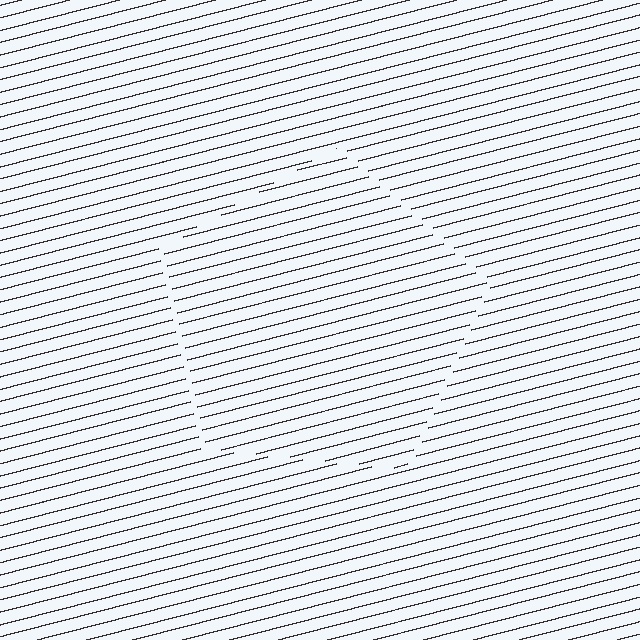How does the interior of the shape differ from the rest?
The interior of the shape contains the same grating, shifted by half a period — the contour is defined by the phase discontinuity where line-ends from the inner and outer gratings abut.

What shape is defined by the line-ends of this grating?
An illusory pentagon. The interior of the shape contains the same grating, shifted by half a period — the contour is defined by the phase discontinuity where line-ends from the inner and outer gratings abut.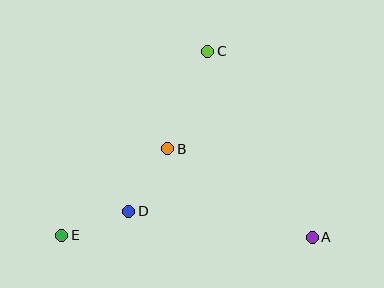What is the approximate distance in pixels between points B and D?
The distance between B and D is approximately 74 pixels.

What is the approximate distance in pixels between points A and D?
The distance between A and D is approximately 185 pixels.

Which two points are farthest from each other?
Points A and E are farthest from each other.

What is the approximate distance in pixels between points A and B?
The distance between A and B is approximately 169 pixels.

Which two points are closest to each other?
Points D and E are closest to each other.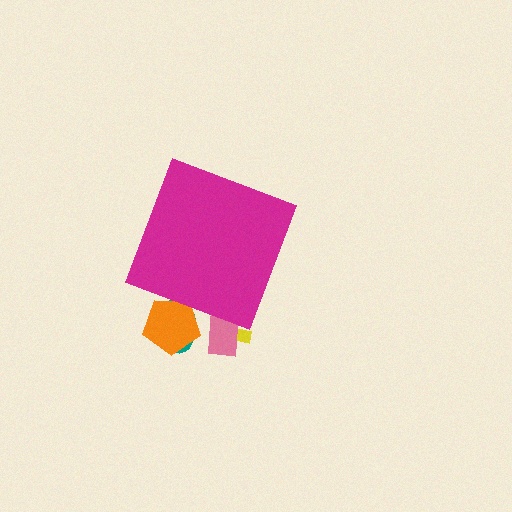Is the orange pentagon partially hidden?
Yes, the orange pentagon is partially hidden behind the magenta diamond.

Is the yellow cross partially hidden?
Yes, the yellow cross is partially hidden behind the magenta diamond.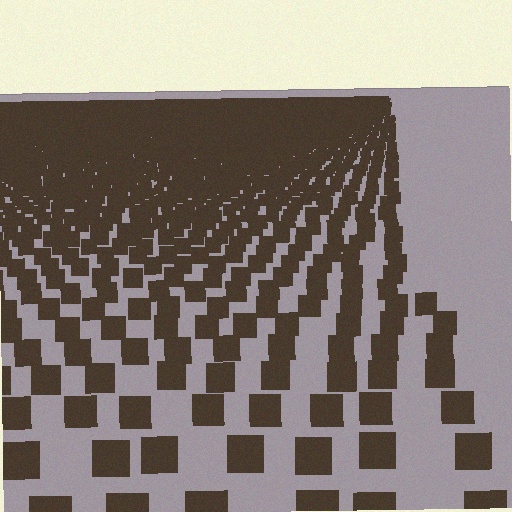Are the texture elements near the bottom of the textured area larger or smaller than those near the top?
Larger. Near the bottom, elements are closer to the viewer and appear at a bigger on-screen size.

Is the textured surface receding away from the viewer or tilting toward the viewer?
The surface is receding away from the viewer. Texture elements get smaller and denser toward the top.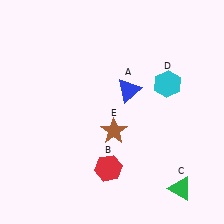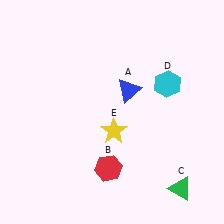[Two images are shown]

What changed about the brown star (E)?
In Image 1, E is brown. In Image 2, it changed to yellow.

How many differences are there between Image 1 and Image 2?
There is 1 difference between the two images.